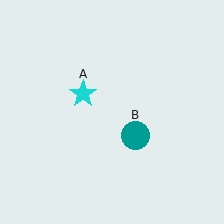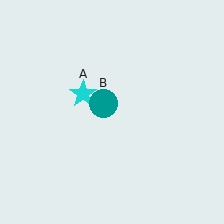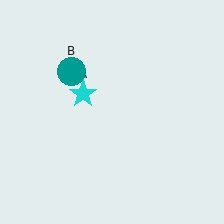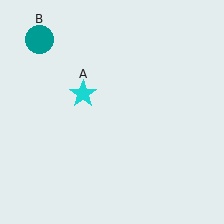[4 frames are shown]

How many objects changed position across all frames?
1 object changed position: teal circle (object B).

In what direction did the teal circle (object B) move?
The teal circle (object B) moved up and to the left.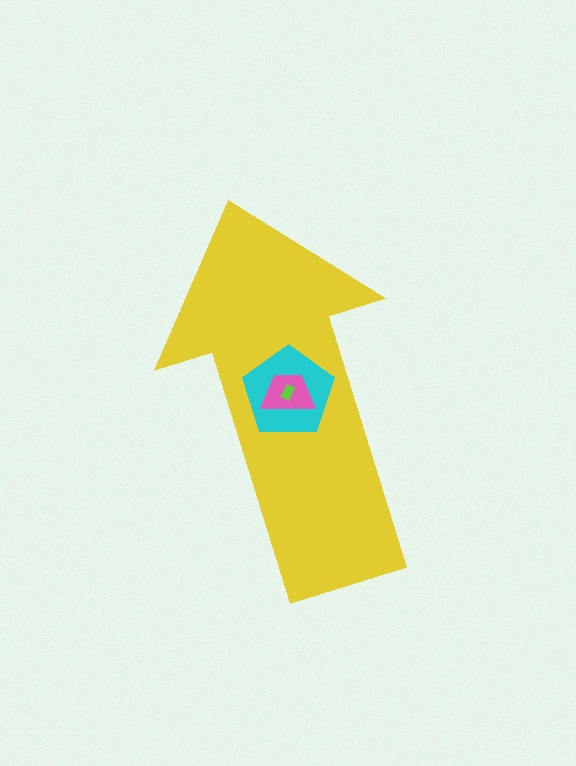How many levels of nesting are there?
4.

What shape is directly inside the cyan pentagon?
The pink trapezoid.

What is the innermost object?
The lime rectangle.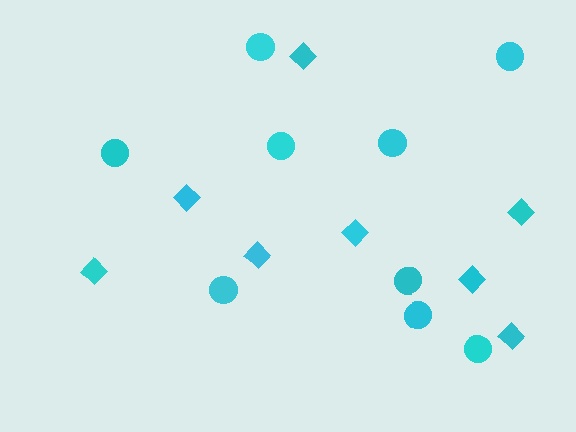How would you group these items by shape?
There are 2 groups: one group of circles (9) and one group of diamonds (8).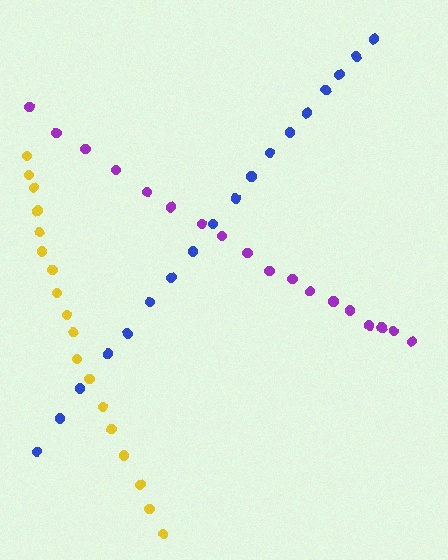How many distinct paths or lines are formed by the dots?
There are 3 distinct paths.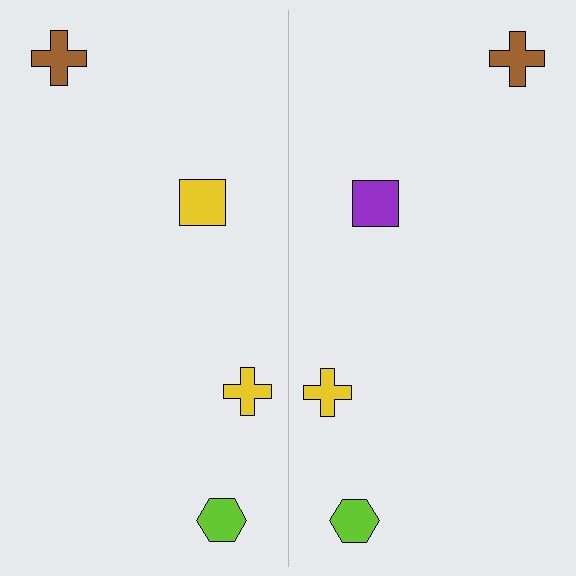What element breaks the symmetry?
The purple square on the right side breaks the symmetry — its mirror counterpart is yellow.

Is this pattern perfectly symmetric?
No, the pattern is not perfectly symmetric. The purple square on the right side breaks the symmetry — its mirror counterpart is yellow.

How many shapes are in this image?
There are 8 shapes in this image.